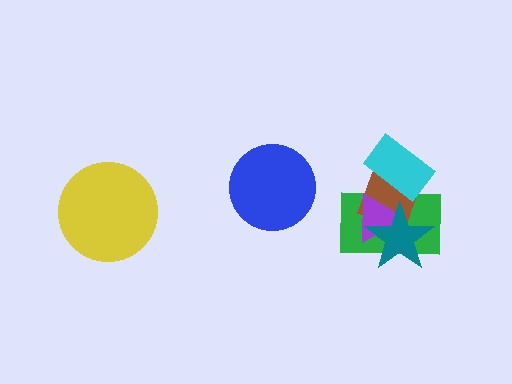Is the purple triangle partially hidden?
Yes, it is partially covered by another shape.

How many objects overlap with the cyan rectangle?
2 objects overlap with the cyan rectangle.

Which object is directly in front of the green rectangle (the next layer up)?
The brown diamond is directly in front of the green rectangle.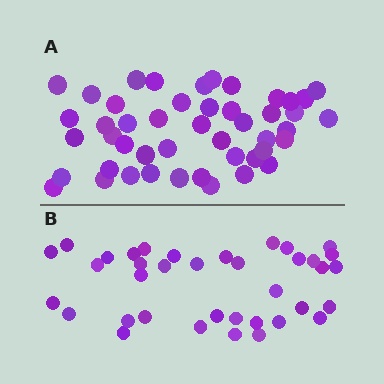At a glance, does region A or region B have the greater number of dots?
Region A (the top region) has more dots.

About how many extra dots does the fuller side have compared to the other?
Region A has roughly 10 or so more dots than region B.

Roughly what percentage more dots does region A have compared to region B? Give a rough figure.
About 25% more.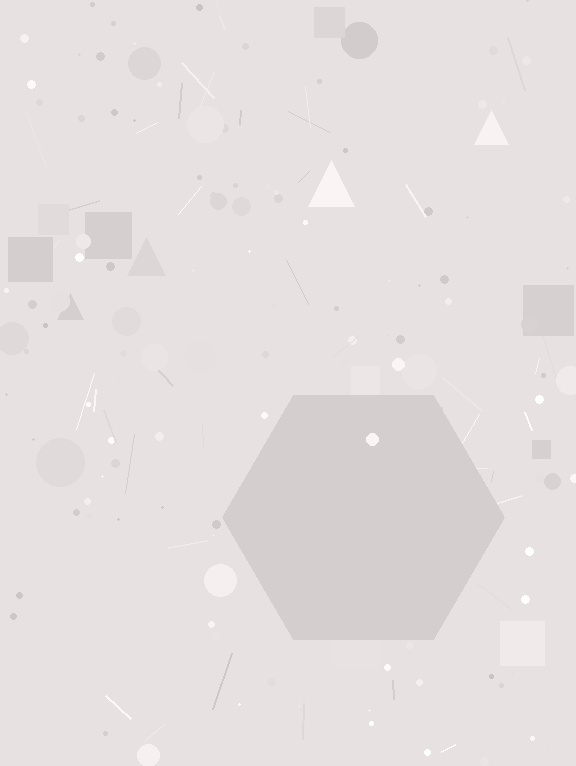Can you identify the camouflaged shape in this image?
The camouflaged shape is a hexagon.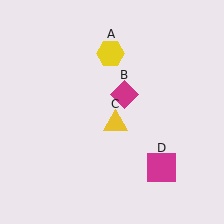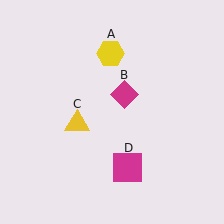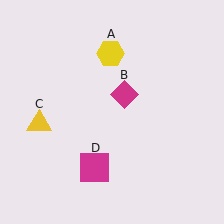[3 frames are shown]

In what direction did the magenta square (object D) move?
The magenta square (object D) moved left.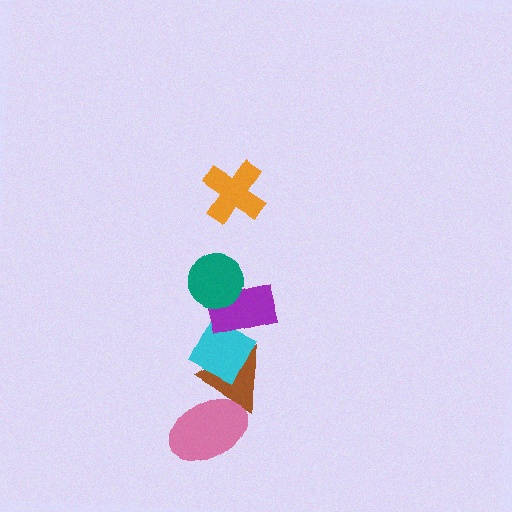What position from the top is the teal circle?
The teal circle is 2nd from the top.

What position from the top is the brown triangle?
The brown triangle is 5th from the top.